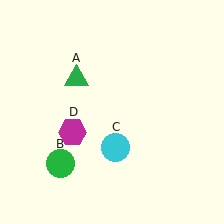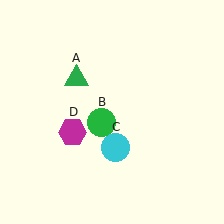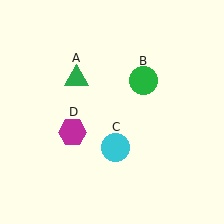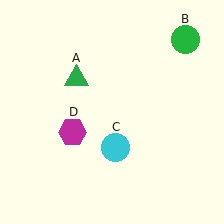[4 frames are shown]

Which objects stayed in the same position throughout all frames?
Green triangle (object A) and cyan circle (object C) and magenta hexagon (object D) remained stationary.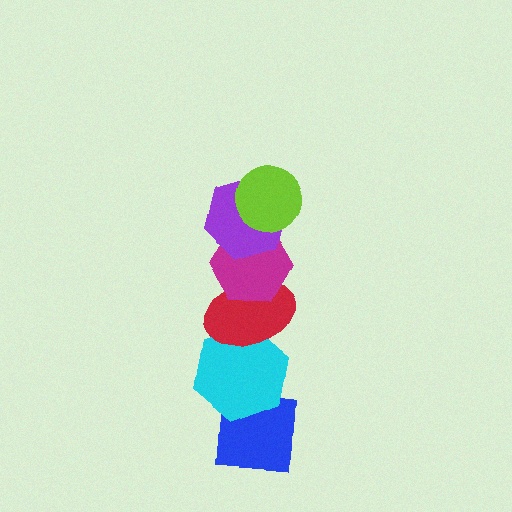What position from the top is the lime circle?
The lime circle is 1st from the top.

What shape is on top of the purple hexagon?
The lime circle is on top of the purple hexagon.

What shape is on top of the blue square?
The cyan hexagon is on top of the blue square.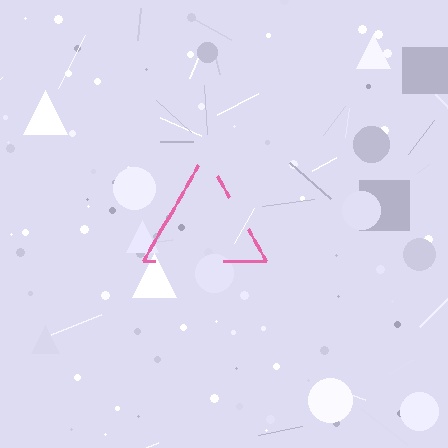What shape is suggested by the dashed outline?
The dashed outline suggests a triangle.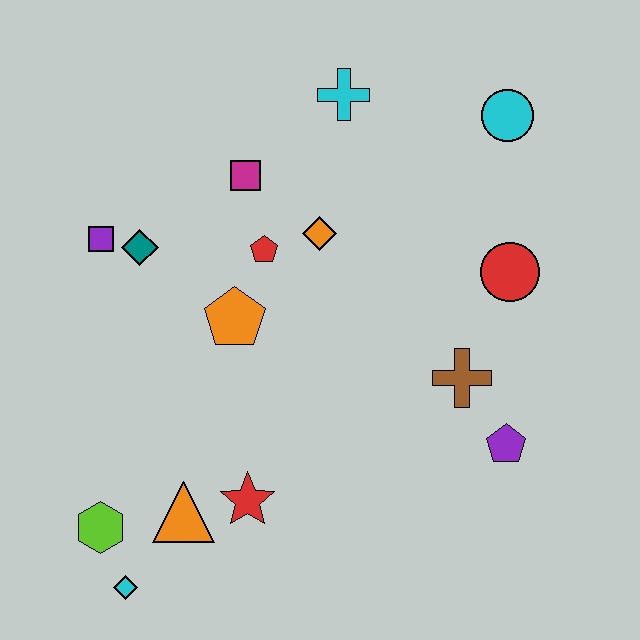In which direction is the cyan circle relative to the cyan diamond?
The cyan circle is above the cyan diamond.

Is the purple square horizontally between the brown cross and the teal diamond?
No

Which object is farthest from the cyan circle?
The cyan diamond is farthest from the cyan circle.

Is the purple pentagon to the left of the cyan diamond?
No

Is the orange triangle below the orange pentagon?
Yes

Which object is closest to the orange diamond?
The red pentagon is closest to the orange diamond.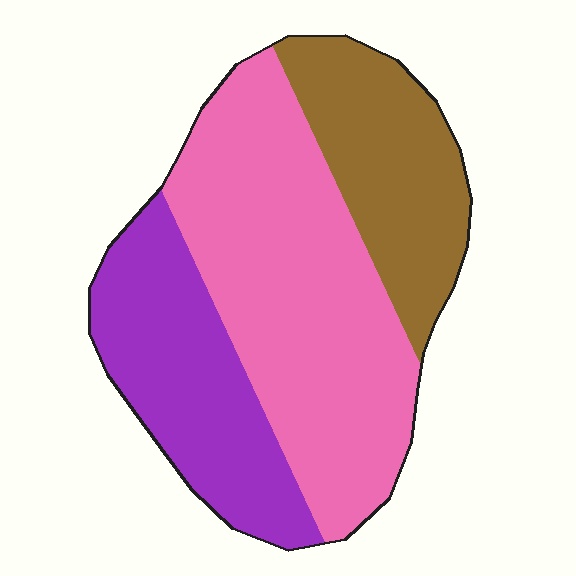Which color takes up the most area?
Pink, at roughly 50%.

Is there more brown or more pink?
Pink.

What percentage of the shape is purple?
Purple covers roughly 25% of the shape.